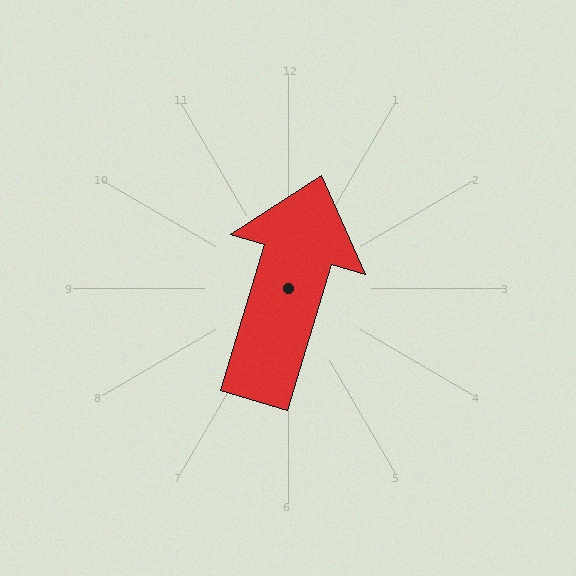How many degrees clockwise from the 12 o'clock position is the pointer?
Approximately 17 degrees.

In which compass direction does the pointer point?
North.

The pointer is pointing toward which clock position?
Roughly 1 o'clock.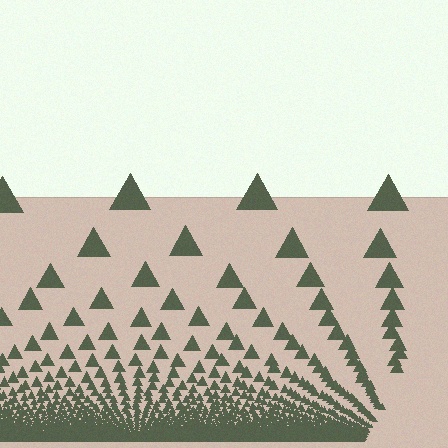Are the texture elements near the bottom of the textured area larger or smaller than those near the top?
Smaller. The gradient is inverted — elements near the bottom are smaller and denser.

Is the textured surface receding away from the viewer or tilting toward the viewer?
The surface appears to tilt toward the viewer. Texture elements get larger and sparser toward the top.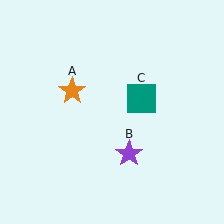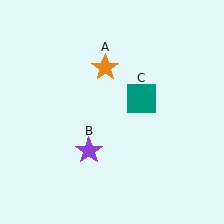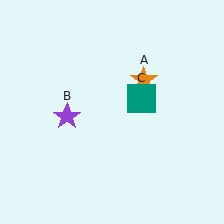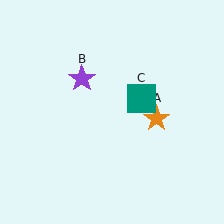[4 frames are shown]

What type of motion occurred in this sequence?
The orange star (object A), purple star (object B) rotated clockwise around the center of the scene.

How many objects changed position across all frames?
2 objects changed position: orange star (object A), purple star (object B).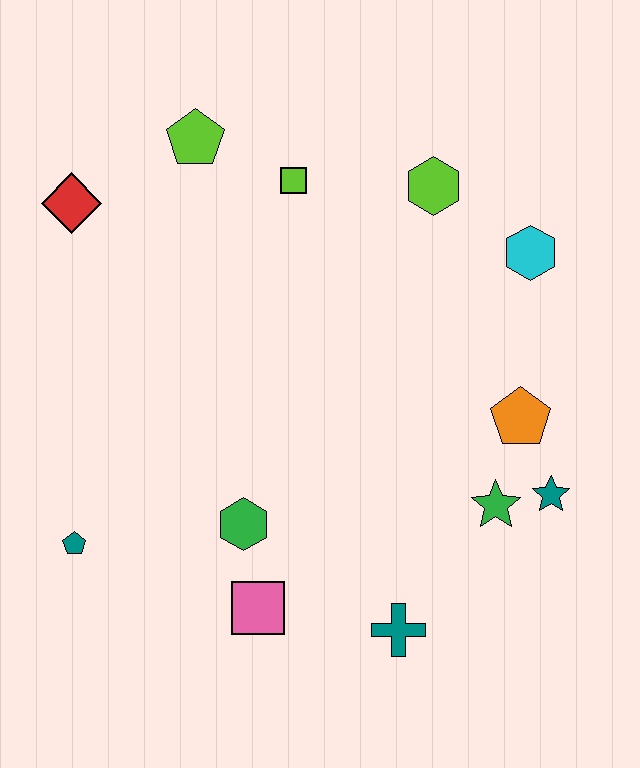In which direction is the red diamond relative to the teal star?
The red diamond is to the left of the teal star.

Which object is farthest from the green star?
The red diamond is farthest from the green star.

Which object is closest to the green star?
The teal star is closest to the green star.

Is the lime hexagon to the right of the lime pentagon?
Yes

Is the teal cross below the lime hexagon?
Yes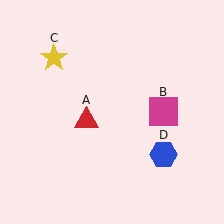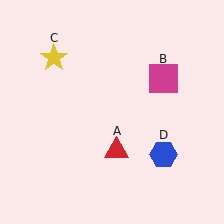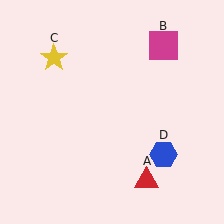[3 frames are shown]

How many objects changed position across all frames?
2 objects changed position: red triangle (object A), magenta square (object B).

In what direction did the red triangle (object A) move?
The red triangle (object A) moved down and to the right.